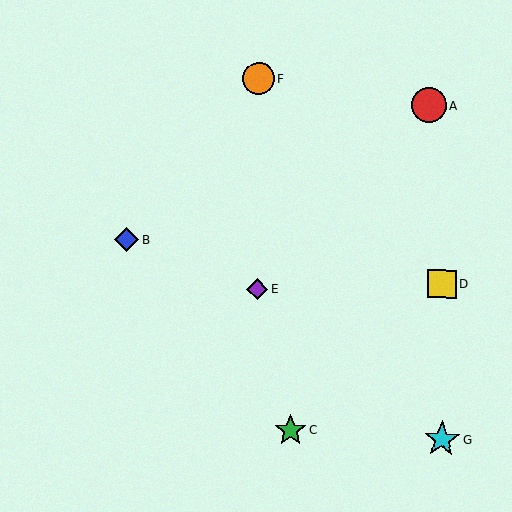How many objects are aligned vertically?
2 objects (E, F) are aligned vertically.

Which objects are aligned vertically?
Objects E, F are aligned vertically.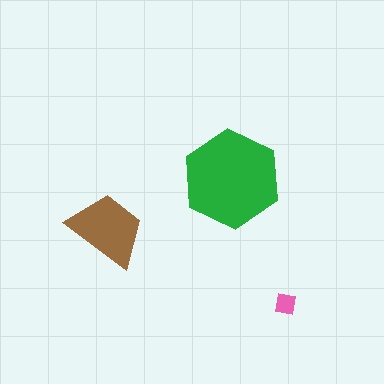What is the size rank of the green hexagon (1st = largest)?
1st.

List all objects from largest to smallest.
The green hexagon, the brown trapezoid, the pink square.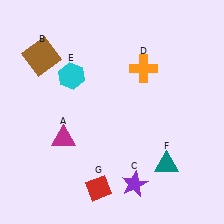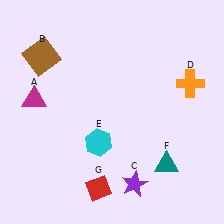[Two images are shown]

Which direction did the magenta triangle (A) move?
The magenta triangle (A) moved up.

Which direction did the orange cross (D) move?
The orange cross (D) moved right.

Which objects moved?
The objects that moved are: the magenta triangle (A), the orange cross (D), the cyan hexagon (E).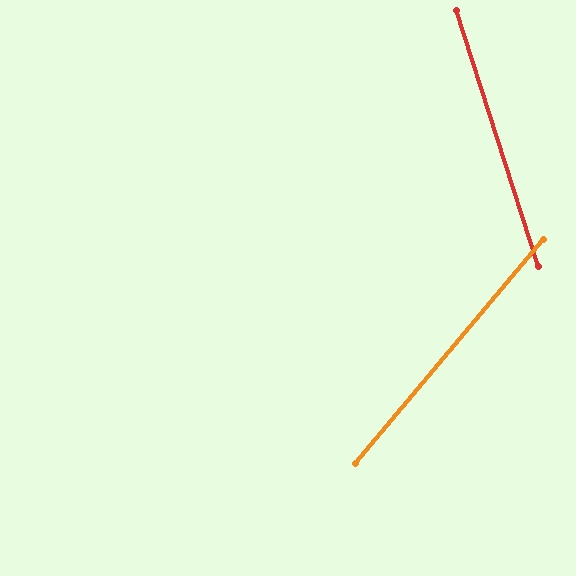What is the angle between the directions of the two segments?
Approximately 58 degrees.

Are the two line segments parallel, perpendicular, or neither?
Neither parallel nor perpendicular — they differ by about 58°.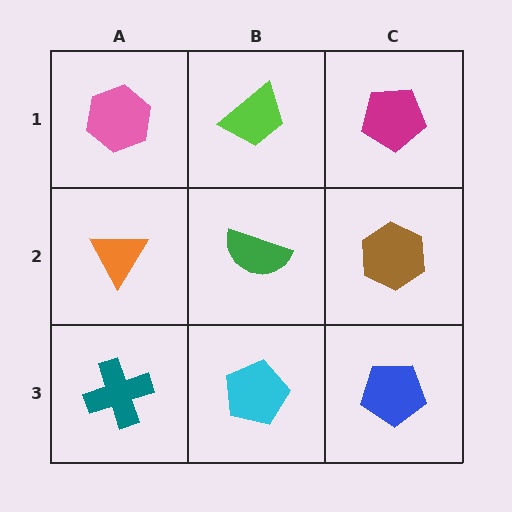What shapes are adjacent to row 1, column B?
A green semicircle (row 2, column B), a pink hexagon (row 1, column A), a magenta pentagon (row 1, column C).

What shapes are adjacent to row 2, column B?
A lime trapezoid (row 1, column B), a cyan pentagon (row 3, column B), an orange triangle (row 2, column A), a brown hexagon (row 2, column C).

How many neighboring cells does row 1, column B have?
3.